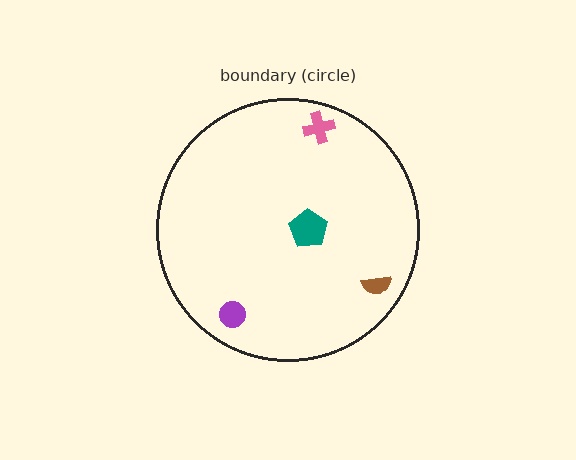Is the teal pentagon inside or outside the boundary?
Inside.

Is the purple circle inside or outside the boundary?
Inside.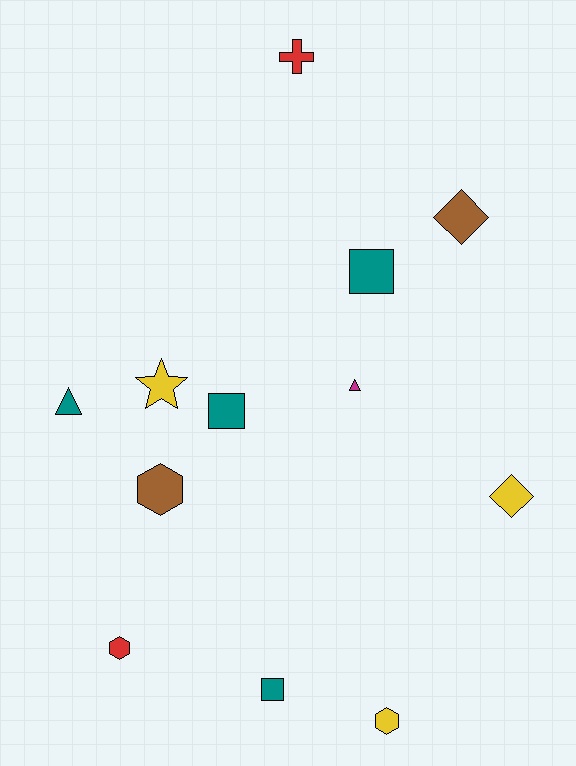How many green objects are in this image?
There are no green objects.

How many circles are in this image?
There are no circles.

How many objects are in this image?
There are 12 objects.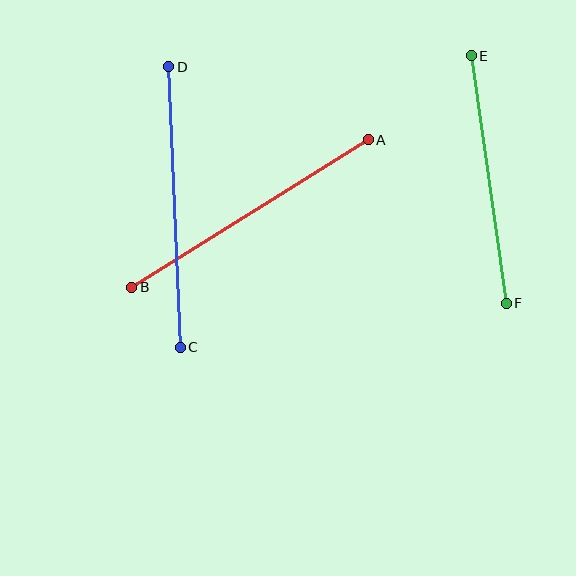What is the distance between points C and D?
The distance is approximately 281 pixels.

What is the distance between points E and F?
The distance is approximately 250 pixels.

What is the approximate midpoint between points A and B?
The midpoint is at approximately (250, 213) pixels.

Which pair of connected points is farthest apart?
Points C and D are farthest apart.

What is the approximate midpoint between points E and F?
The midpoint is at approximately (489, 180) pixels.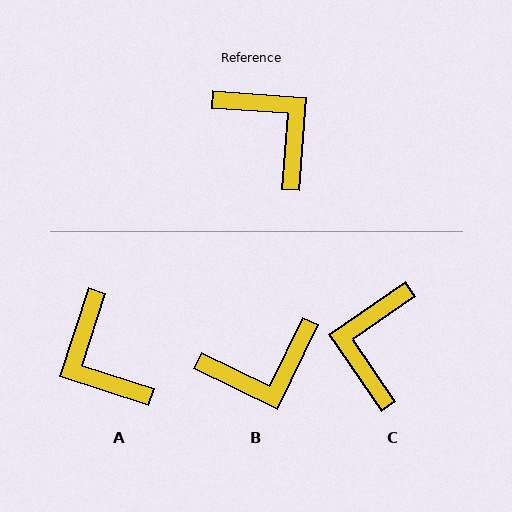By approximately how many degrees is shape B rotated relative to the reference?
Approximately 112 degrees clockwise.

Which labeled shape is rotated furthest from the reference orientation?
A, about 166 degrees away.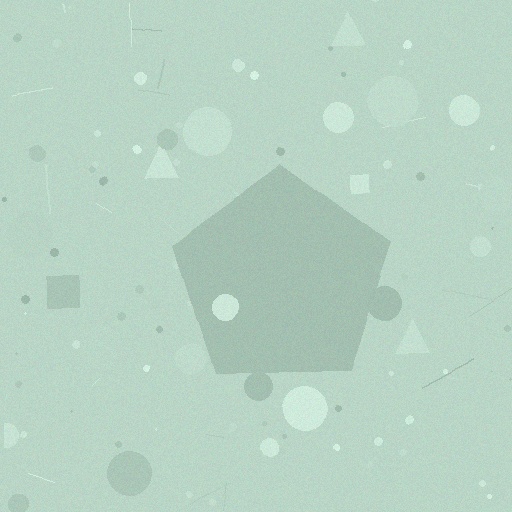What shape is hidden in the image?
A pentagon is hidden in the image.